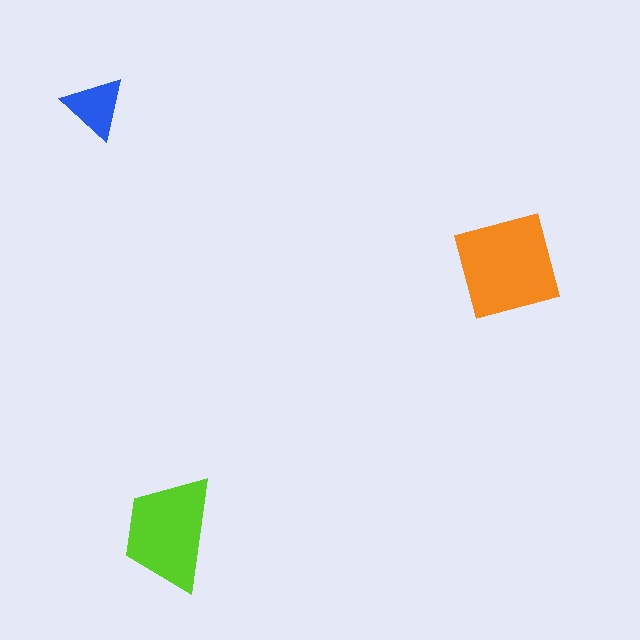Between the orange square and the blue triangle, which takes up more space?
The orange square.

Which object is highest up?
The blue triangle is topmost.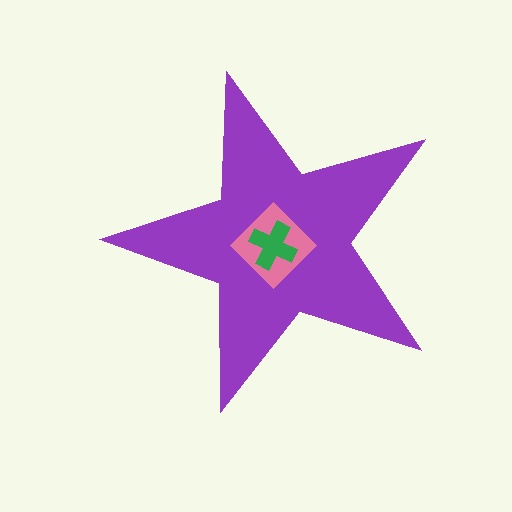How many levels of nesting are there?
3.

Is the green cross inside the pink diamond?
Yes.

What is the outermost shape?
The purple star.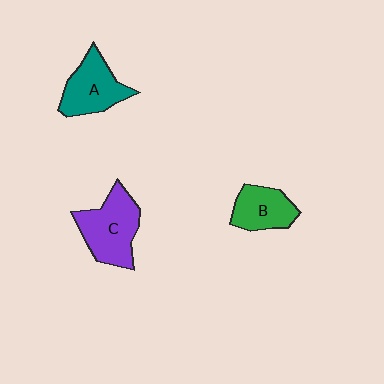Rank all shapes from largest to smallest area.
From largest to smallest: C (purple), A (teal), B (green).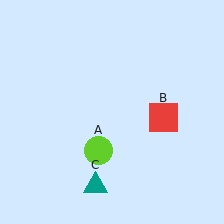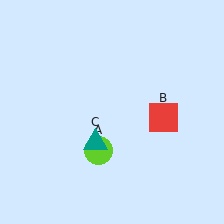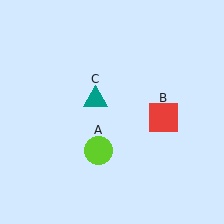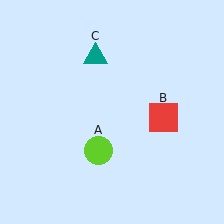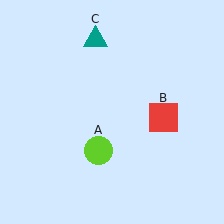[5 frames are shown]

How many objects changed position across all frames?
1 object changed position: teal triangle (object C).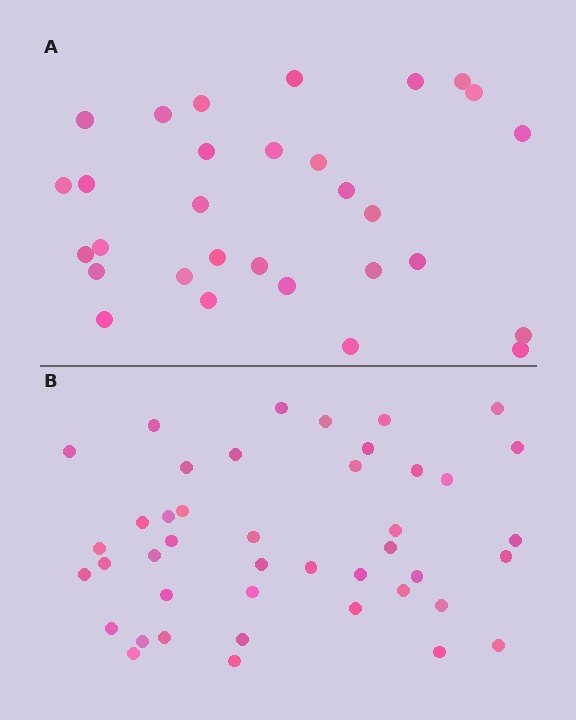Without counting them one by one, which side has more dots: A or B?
Region B (the bottom region) has more dots.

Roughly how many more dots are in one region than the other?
Region B has approximately 15 more dots than region A.